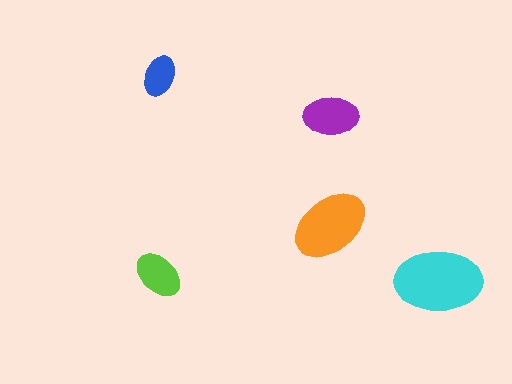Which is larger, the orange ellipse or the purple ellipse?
The orange one.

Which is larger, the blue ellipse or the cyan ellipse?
The cyan one.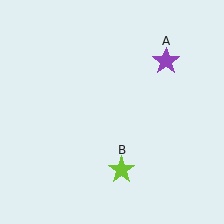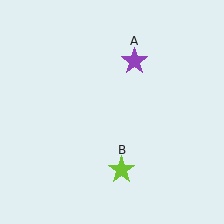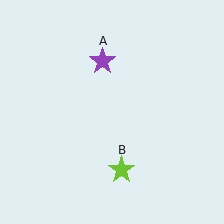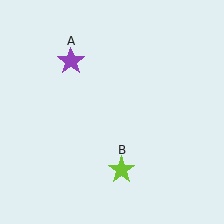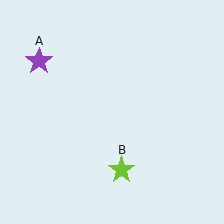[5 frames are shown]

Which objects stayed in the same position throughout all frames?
Lime star (object B) remained stationary.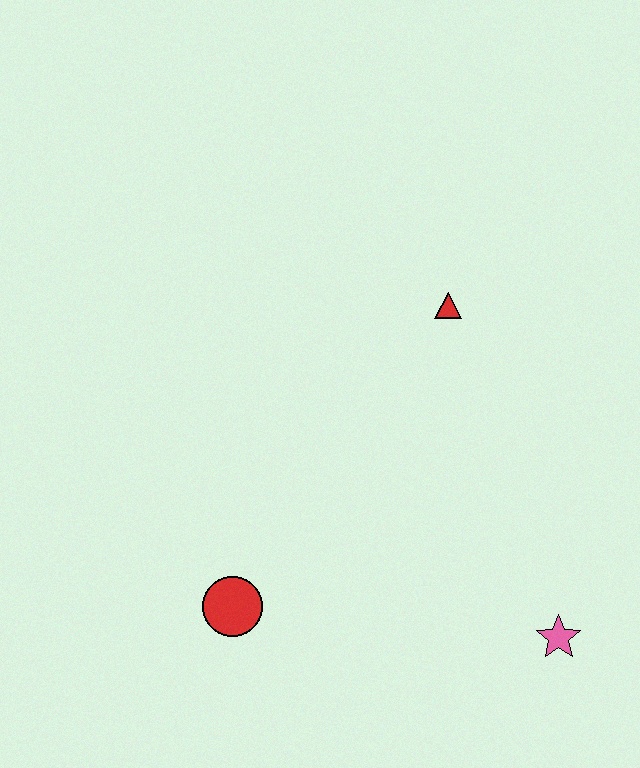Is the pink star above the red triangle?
No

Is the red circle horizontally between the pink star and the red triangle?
No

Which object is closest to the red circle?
The pink star is closest to the red circle.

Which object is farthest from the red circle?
The red triangle is farthest from the red circle.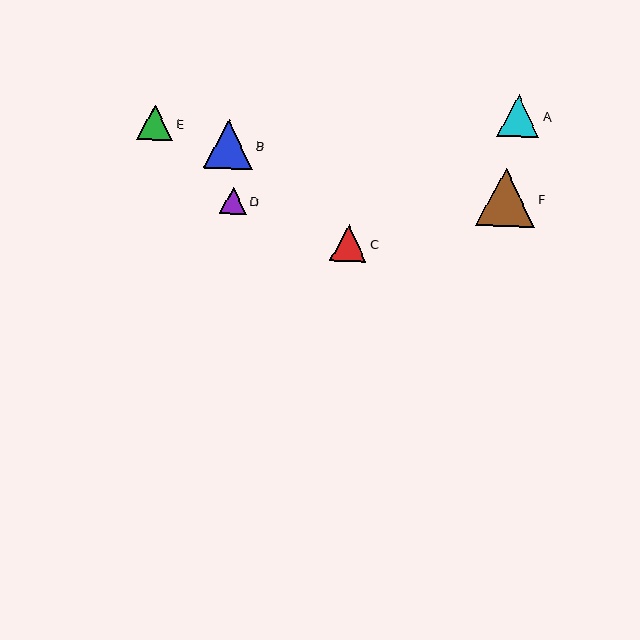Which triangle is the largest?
Triangle F is the largest with a size of approximately 59 pixels.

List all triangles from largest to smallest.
From largest to smallest: F, B, A, C, E, D.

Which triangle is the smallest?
Triangle D is the smallest with a size of approximately 27 pixels.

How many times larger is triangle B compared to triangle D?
Triangle B is approximately 1.8 times the size of triangle D.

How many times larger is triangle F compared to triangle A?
Triangle F is approximately 1.4 times the size of triangle A.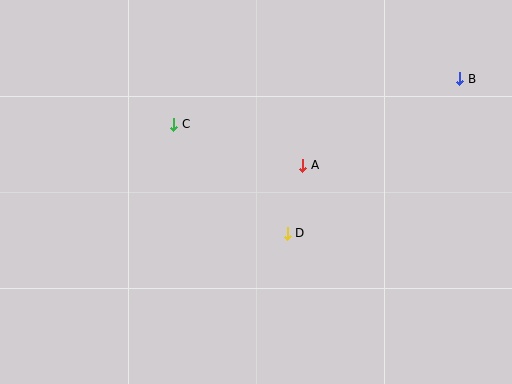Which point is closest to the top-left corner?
Point C is closest to the top-left corner.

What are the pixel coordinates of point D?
Point D is at (287, 233).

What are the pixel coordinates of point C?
Point C is at (174, 124).